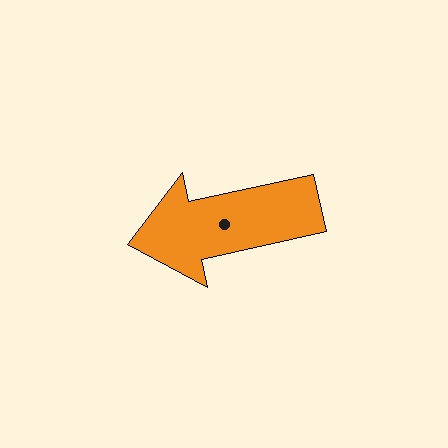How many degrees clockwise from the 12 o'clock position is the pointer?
Approximately 258 degrees.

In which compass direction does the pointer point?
West.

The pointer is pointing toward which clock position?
Roughly 9 o'clock.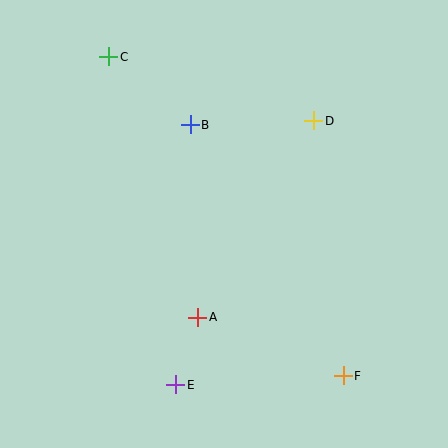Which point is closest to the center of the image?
Point A at (198, 317) is closest to the center.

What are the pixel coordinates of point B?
Point B is at (190, 125).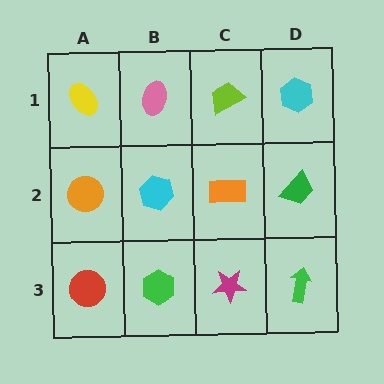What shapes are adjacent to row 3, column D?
A green trapezoid (row 2, column D), a magenta star (row 3, column C).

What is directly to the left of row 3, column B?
A red circle.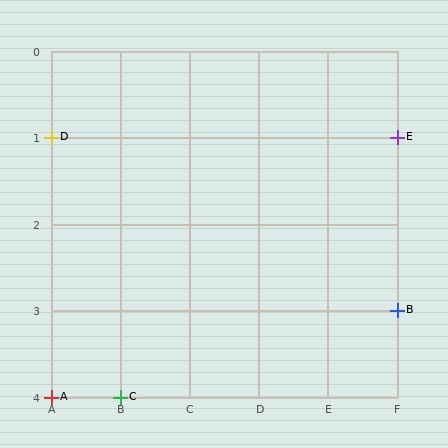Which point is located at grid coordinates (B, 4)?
Point C is at (B, 4).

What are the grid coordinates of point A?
Point A is at grid coordinates (A, 4).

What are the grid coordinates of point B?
Point B is at grid coordinates (F, 3).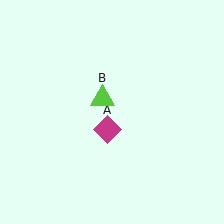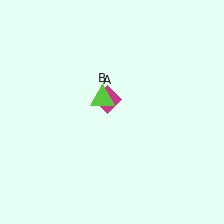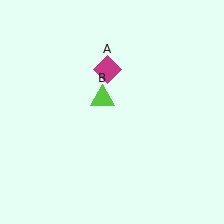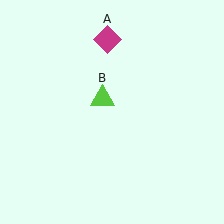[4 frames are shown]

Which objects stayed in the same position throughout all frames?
Lime triangle (object B) remained stationary.